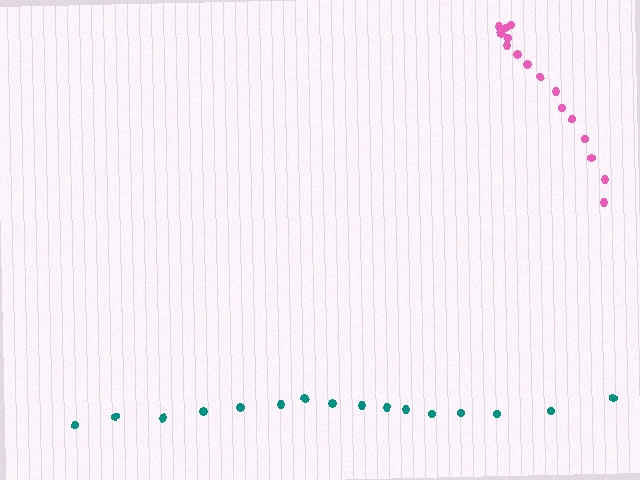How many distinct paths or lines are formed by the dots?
There are 2 distinct paths.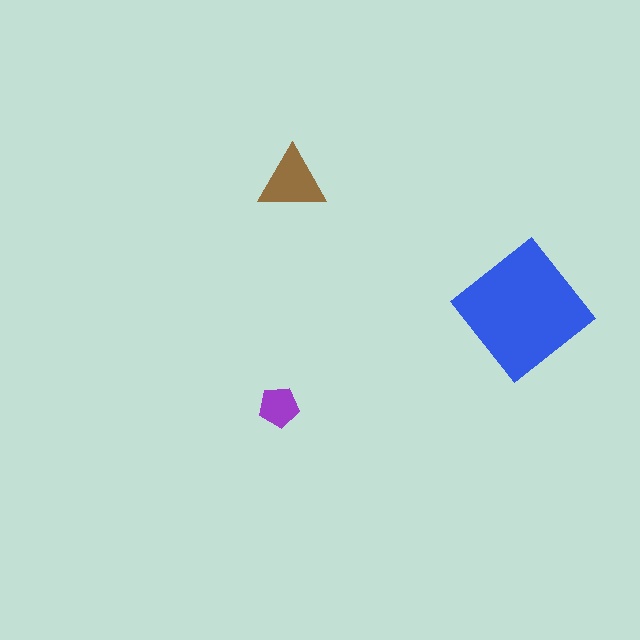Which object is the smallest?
The purple pentagon.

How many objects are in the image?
There are 3 objects in the image.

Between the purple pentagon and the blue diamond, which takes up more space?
The blue diamond.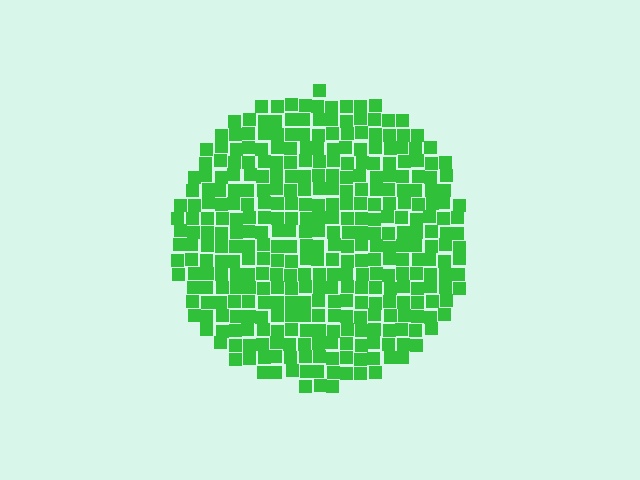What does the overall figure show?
The overall figure shows a circle.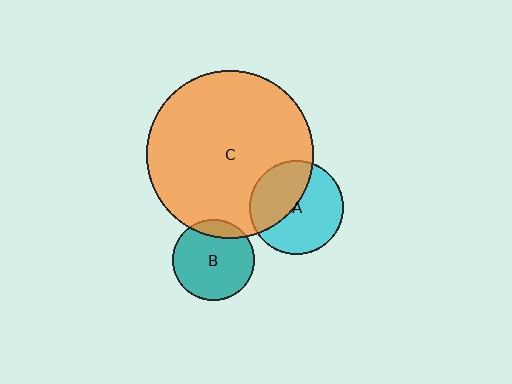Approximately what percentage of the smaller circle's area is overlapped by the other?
Approximately 40%.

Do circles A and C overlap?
Yes.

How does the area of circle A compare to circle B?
Approximately 1.3 times.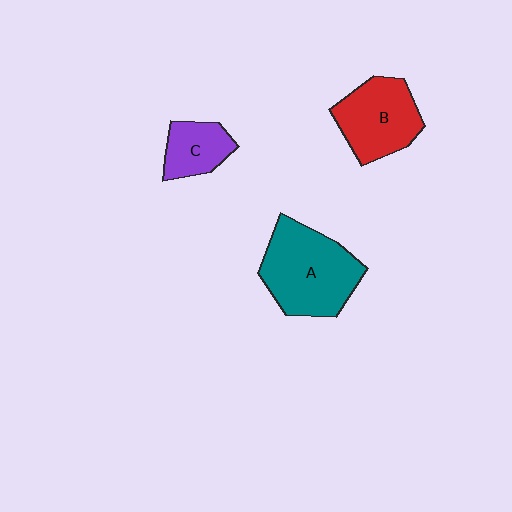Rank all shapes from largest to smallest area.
From largest to smallest: A (teal), B (red), C (purple).